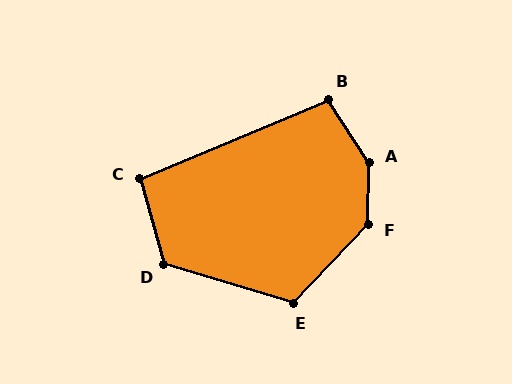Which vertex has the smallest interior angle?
C, at approximately 97 degrees.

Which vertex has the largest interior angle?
A, at approximately 146 degrees.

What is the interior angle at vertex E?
Approximately 117 degrees (obtuse).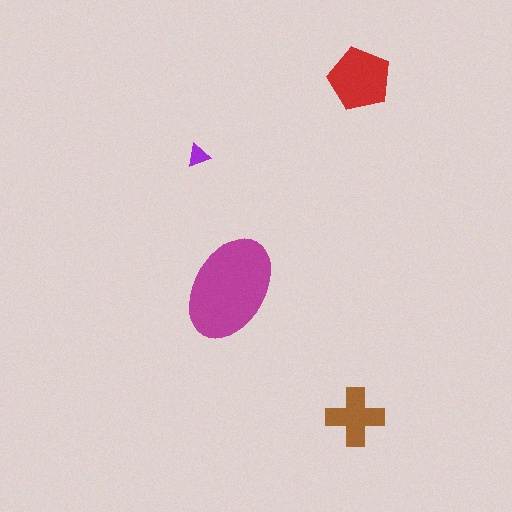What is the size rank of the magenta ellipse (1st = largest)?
1st.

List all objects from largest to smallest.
The magenta ellipse, the red pentagon, the brown cross, the purple triangle.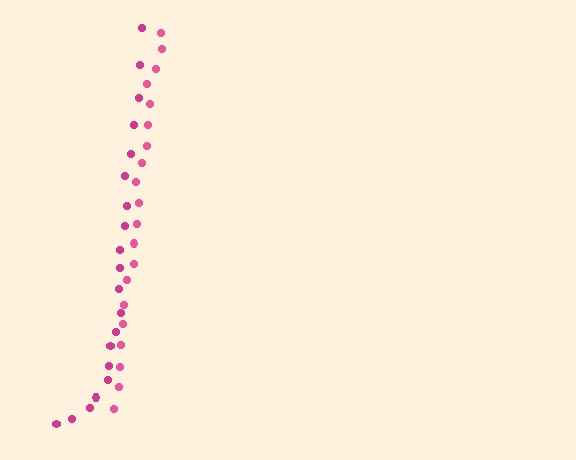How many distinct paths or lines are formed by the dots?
There are 2 distinct paths.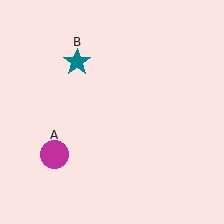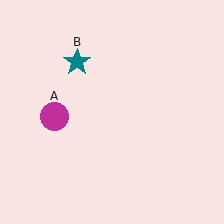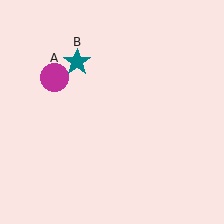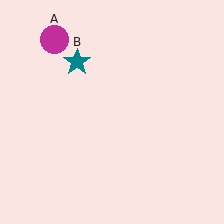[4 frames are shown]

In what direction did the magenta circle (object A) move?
The magenta circle (object A) moved up.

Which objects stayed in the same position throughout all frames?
Teal star (object B) remained stationary.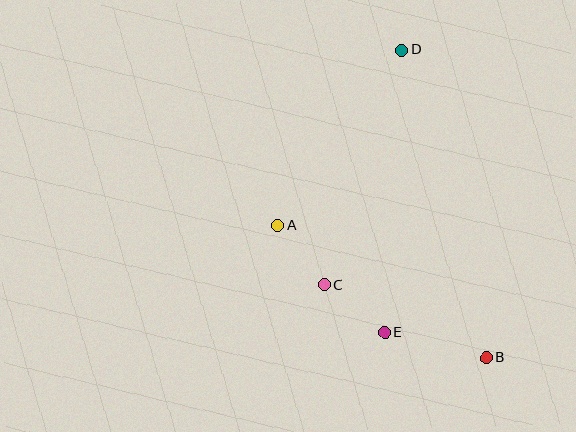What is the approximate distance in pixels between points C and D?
The distance between C and D is approximately 247 pixels.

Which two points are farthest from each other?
Points B and D are farthest from each other.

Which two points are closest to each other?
Points A and C are closest to each other.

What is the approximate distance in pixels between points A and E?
The distance between A and E is approximately 151 pixels.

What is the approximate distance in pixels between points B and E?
The distance between B and E is approximately 105 pixels.